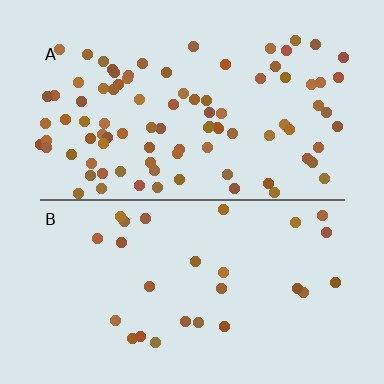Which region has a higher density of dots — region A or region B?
A (the top).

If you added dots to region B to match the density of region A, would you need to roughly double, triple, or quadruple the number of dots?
Approximately triple.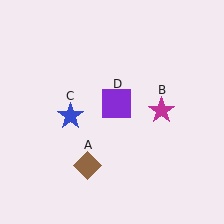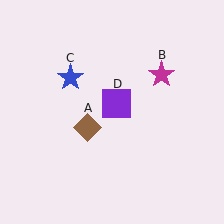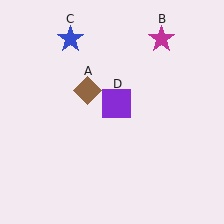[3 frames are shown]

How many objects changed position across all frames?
3 objects changed position: brown diamond (object A), magenta star (object B), blue star (object C).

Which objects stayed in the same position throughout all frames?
Purple square (object D) remained stationary.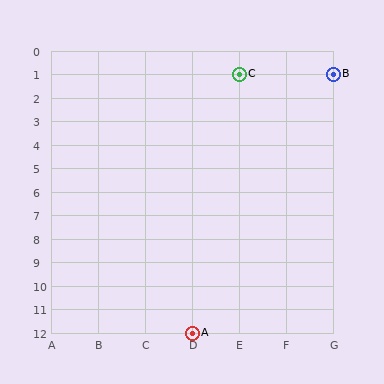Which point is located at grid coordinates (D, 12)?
Point A is at (D, 12).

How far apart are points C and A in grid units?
Points C and A are 1 column and 11 rows apart (about 11.0 grid units diagonally).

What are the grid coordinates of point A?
Point A is at grid coordinates (D, 12).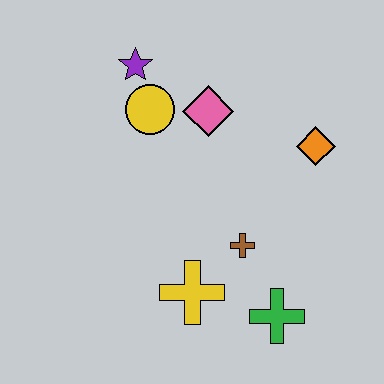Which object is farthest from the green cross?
The purple star is farthest from the green cross.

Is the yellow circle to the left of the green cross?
Yes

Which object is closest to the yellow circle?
The purple star is closest to the yellow circle.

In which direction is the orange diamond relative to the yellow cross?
The orange diamond is above the yellow cross.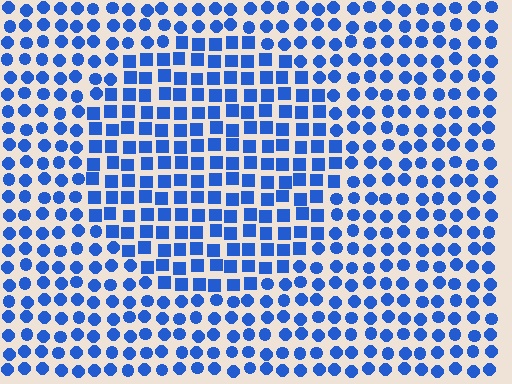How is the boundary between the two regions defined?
The boundary is defined by a change in element shape: squares inside vs. circles outside. All elements share the same color and spacing.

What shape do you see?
I see a circle.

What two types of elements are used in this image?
The image uses squares inside the circle region and circles outside it.